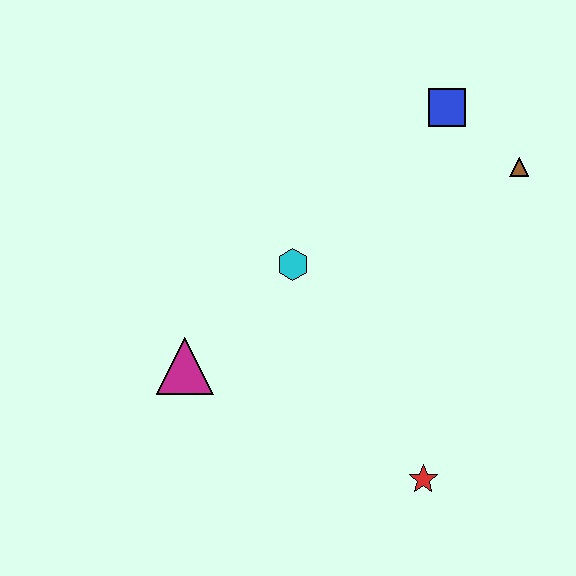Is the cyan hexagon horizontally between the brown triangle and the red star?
No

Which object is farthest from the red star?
The blue square is farthest from the red star.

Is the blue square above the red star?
Yes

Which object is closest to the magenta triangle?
The cyan hexagon is closest to the magenta triangle.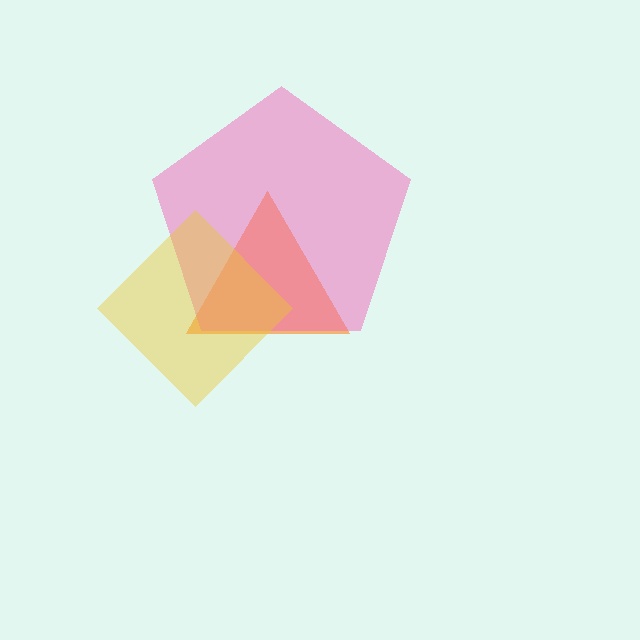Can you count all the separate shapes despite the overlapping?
Yes, there are 3 separate shapes.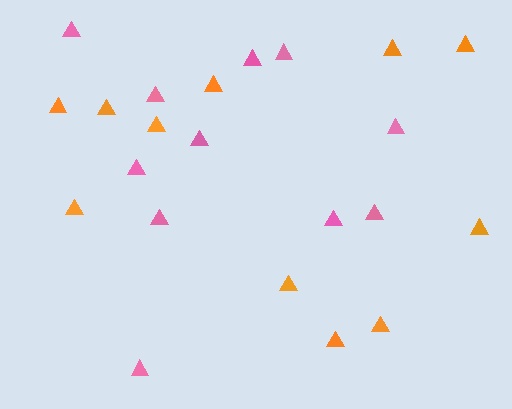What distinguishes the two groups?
There are 2 groups: one group of orange triangles (11) and one group of pink triangles (11).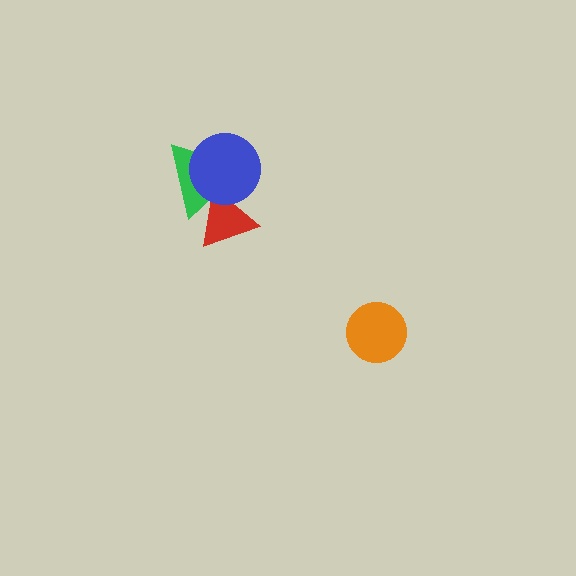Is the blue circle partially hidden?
No, no other shape covers it.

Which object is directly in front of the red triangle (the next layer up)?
The green triangle is directly in front of the red triangle.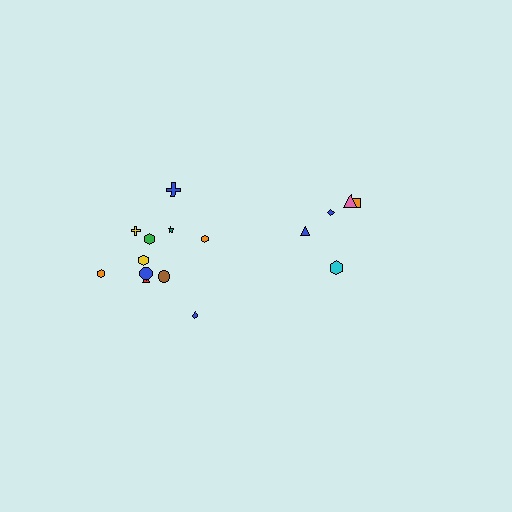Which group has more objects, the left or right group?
The left group.